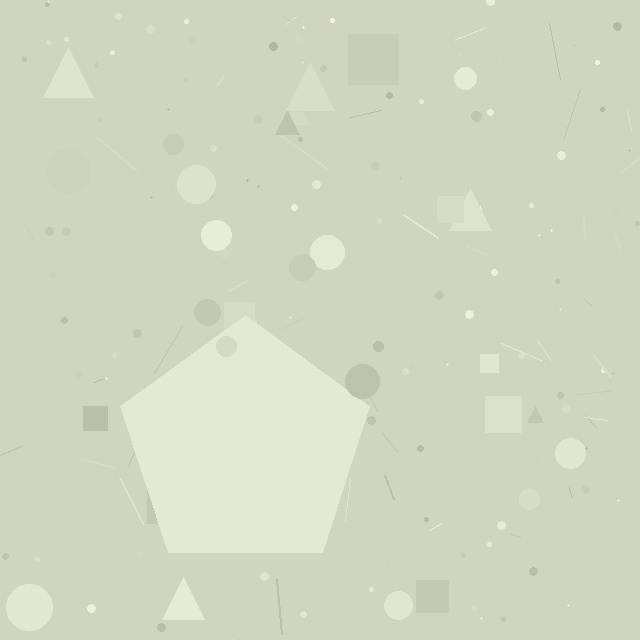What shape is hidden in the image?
A pentagon is hidden in the image.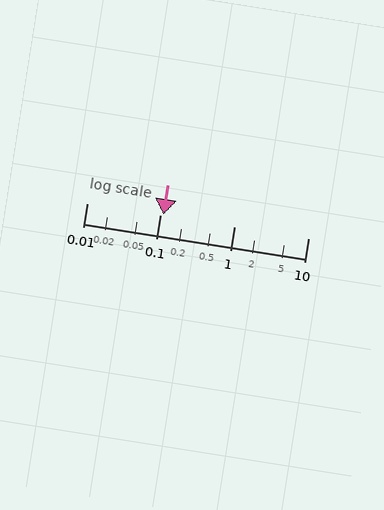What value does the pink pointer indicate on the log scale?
The pointer indicates approximately 0.11.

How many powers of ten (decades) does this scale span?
The scale spans 3 decades, from 0.01 to 10.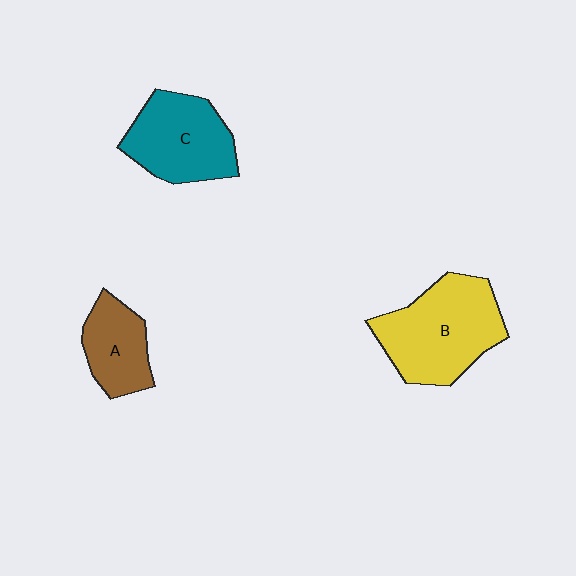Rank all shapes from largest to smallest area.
From largest to smallest: B (yellow), C (teal), A (brown).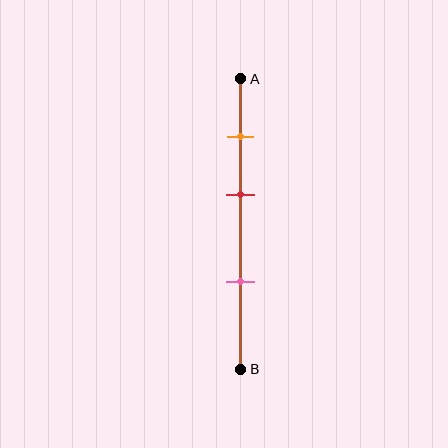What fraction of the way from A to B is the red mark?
The red mark is approximately 40% (0.4) of the way from A to B.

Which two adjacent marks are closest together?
The orange and red marks are the closest adjacent pair.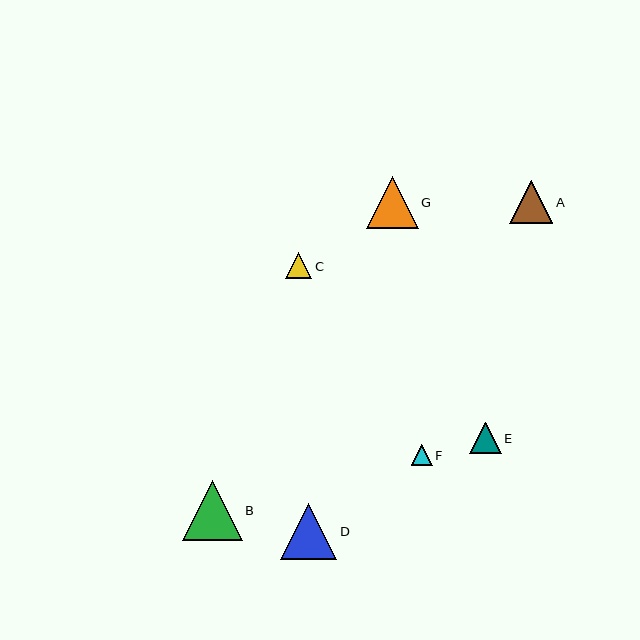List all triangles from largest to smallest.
From largest to smallest: B, D, G, A, E, C, F.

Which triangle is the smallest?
Triangle F is the smallest with a size of approximately 21 pixels.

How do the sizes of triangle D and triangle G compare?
Triangle D and triangle G are approximately the same size.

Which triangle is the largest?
Triangle B is the largest with a size of approximately 60 pixels.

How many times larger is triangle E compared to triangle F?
Triangle E is approximately 1.5 times the size of triangle F.